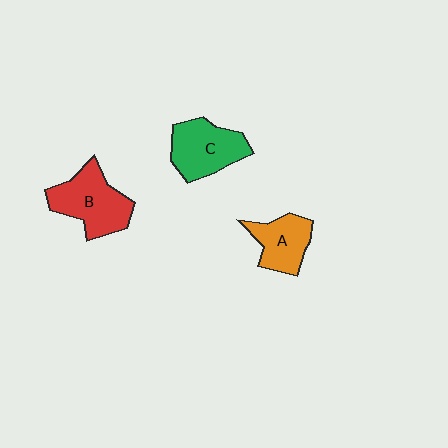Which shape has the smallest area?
Shape A (orange).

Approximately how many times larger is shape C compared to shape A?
Approximately 1.3 times.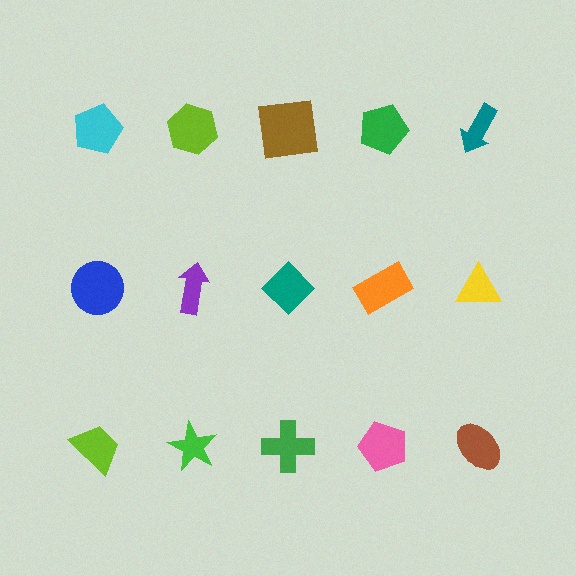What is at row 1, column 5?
A teal arrow.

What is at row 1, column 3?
A brown square.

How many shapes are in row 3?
5 shapes.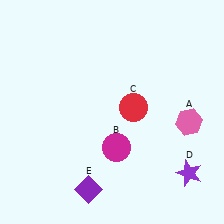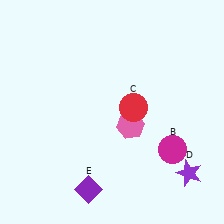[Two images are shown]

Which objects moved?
The objects that moved are: the pink hexagon (A), the magenta circle (B).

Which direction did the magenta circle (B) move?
The magenta circle (B) moved right.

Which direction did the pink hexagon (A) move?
The pink hexagon (A) moved left.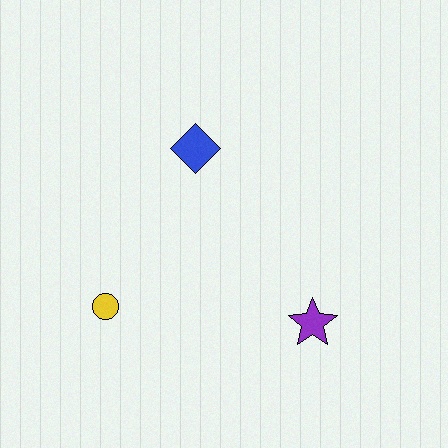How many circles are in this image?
There is 1 circle.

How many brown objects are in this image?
There are no brown objects.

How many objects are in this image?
There are 3 objects.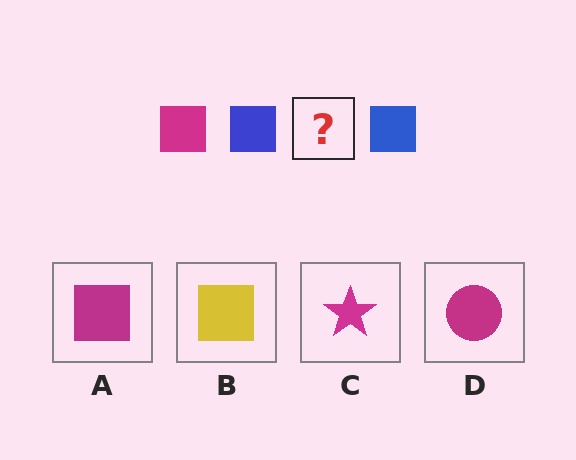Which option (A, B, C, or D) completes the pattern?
A.